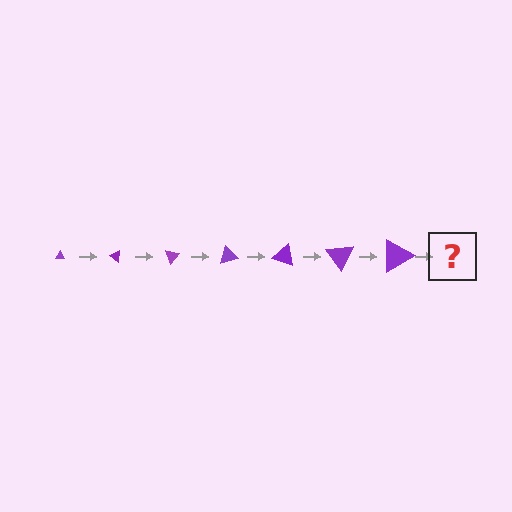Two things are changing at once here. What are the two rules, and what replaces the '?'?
The two rules are that the triangle grows larger each step and it rotates 35 degrees each step. The '?' should be a triangle, larger than the previous one and rotated 245 degrees from the start.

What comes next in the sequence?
The next element should be a triangle, larger than the previous one and rotated 245 degrees from the start.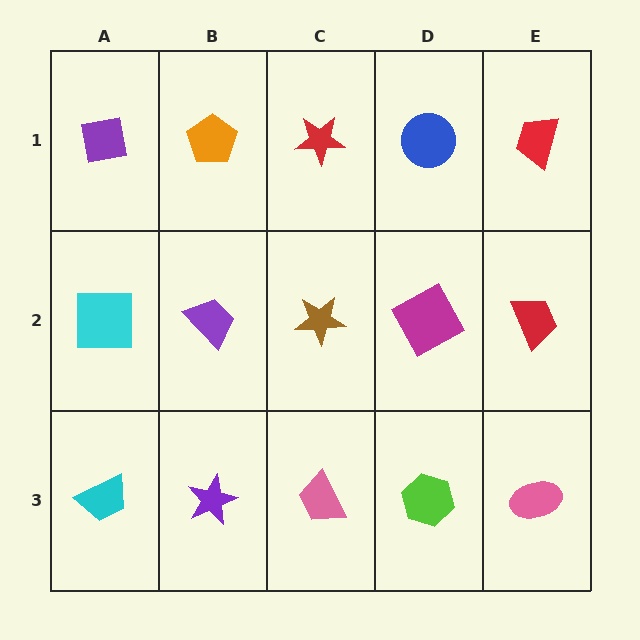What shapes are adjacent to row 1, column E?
A red trapezoid (row 2, column E), a blue circle (row 1, column D).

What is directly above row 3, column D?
A magenta square.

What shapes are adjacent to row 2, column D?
A blue circle (row 1, column D), a lime hexagon (row 3, column D), a brown star (row 2, column C), a red trapezoid (row 2, column E).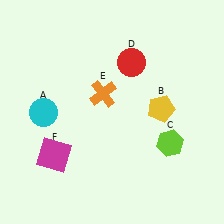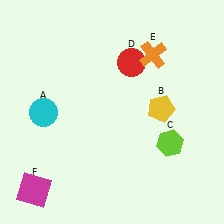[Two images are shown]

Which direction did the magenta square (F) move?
The magenta square (F) moved down.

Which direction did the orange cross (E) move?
The orange cross (E) moved right.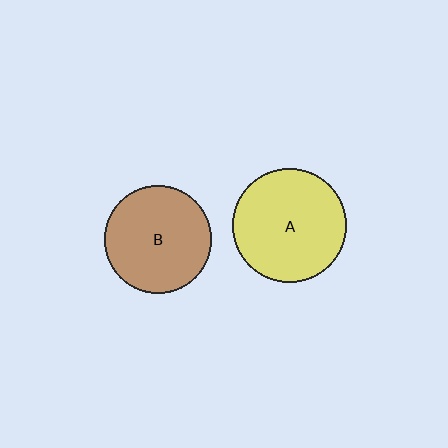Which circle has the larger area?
Circle A (yellow).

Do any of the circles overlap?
No, none of the circles overlap.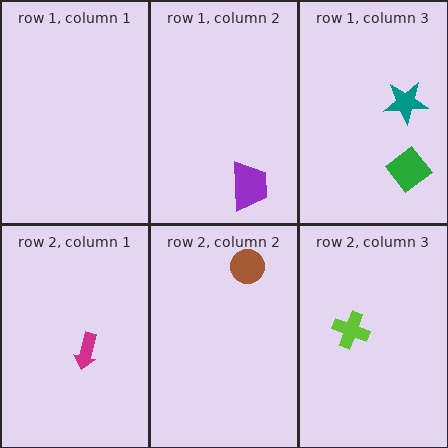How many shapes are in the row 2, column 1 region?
1.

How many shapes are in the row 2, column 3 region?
1.